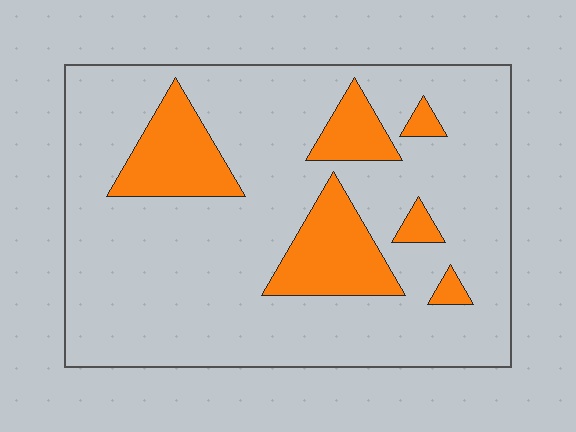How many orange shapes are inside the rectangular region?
6.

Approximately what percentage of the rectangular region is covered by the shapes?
Approximately 20%.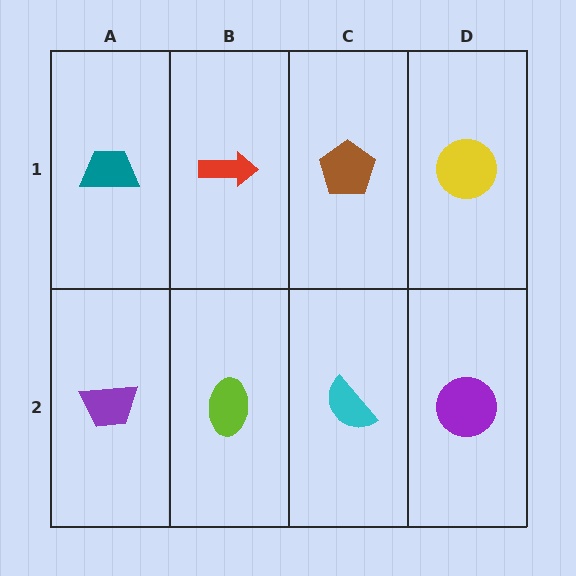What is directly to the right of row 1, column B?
A brown pentagon.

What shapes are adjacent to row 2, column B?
A red arrow (row 1, column B), a purple trapezoid (row 2, column A), a cyan semicircle (row 2, column C).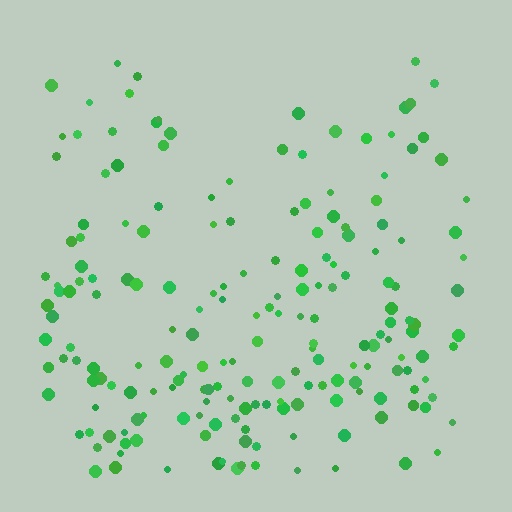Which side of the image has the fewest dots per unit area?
The top.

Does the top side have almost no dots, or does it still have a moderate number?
Still a moderate number, just noticeably fewer than the bottom.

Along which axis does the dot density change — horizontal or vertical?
Vertical.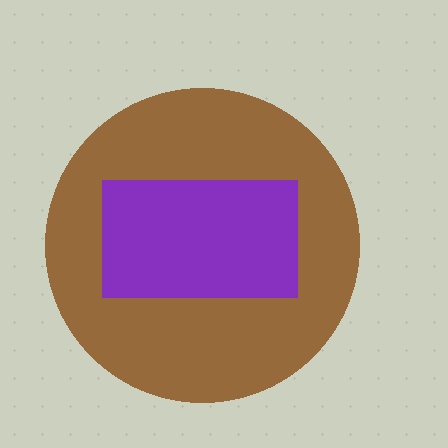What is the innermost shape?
The purple rectangle.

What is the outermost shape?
The brown circle.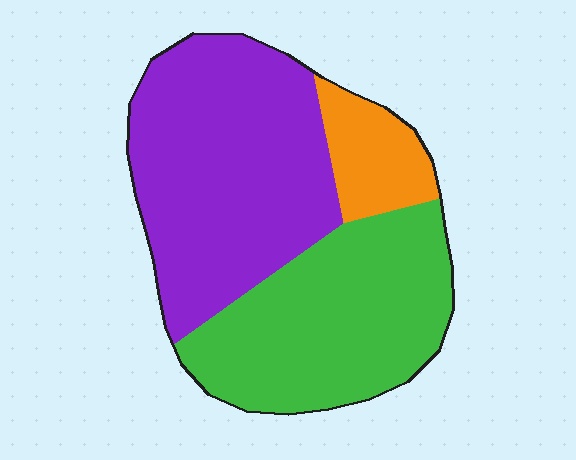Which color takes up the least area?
Orange, at roughly 10%.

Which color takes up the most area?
Purple, at roughly 50%.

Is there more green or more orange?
Green.